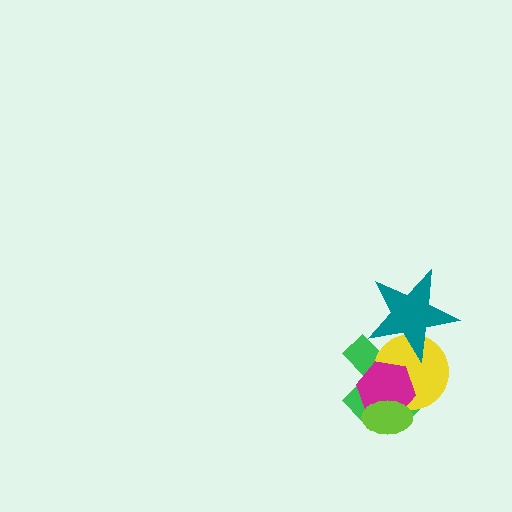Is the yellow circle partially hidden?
Yes, it is partially covered by another shape.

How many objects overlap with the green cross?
4 objects overlap with the green cross.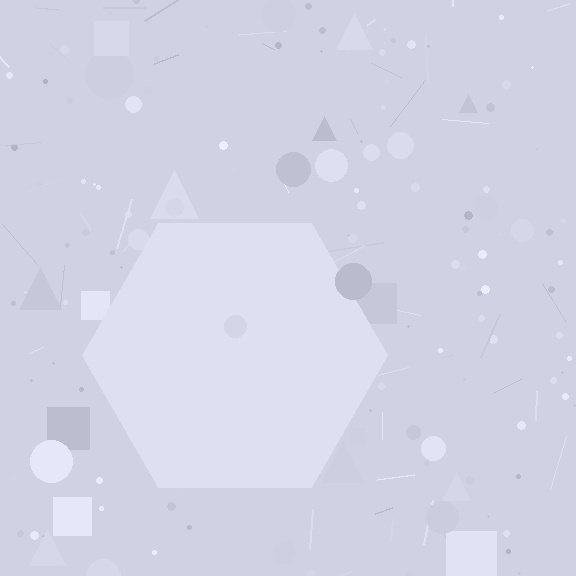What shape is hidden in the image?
A hexagon is hidden in the image.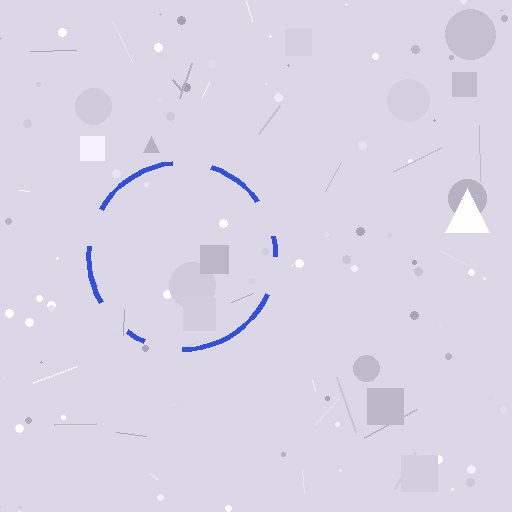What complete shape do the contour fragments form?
The contour fragments form a circle.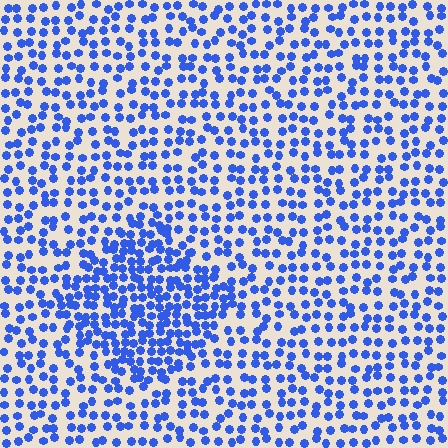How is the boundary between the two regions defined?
The boundary is defined by a change in element density (approximately 1.8x ratio). All elements are the same color, size, and shape.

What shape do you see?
I see a diamond.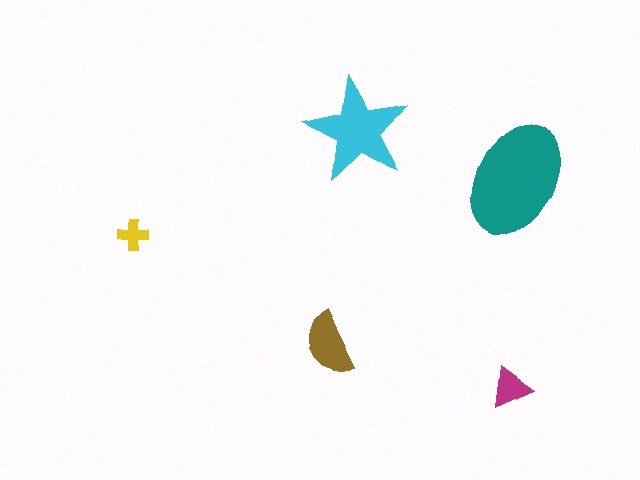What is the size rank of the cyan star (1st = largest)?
2nd.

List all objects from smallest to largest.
The yellow cross, the magenta triangle, the brown semicircle, the cyan star, the teal ellipse.